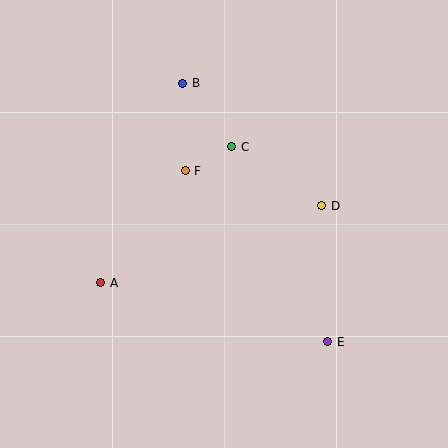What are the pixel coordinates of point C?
Point C is at (232, 147).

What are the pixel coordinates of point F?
Point F is at (185, 171).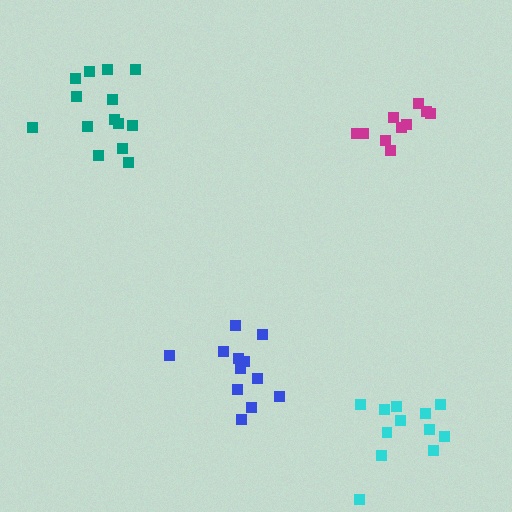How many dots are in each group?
Group 1: 12 dots, Group 2: 10 dots, Group 3: 14 dots, Group 4: 12 dots (48 total).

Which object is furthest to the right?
The cyan cluster is rightmost.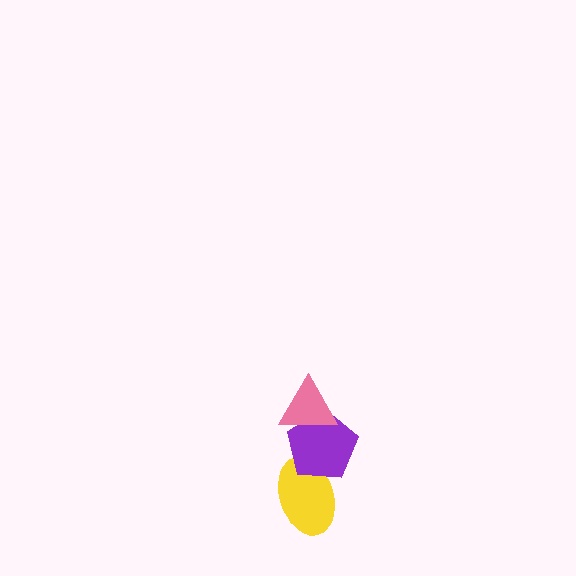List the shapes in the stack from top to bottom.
From top to bottom: the pink triangle, the purple pentagon, the yellow ellipse.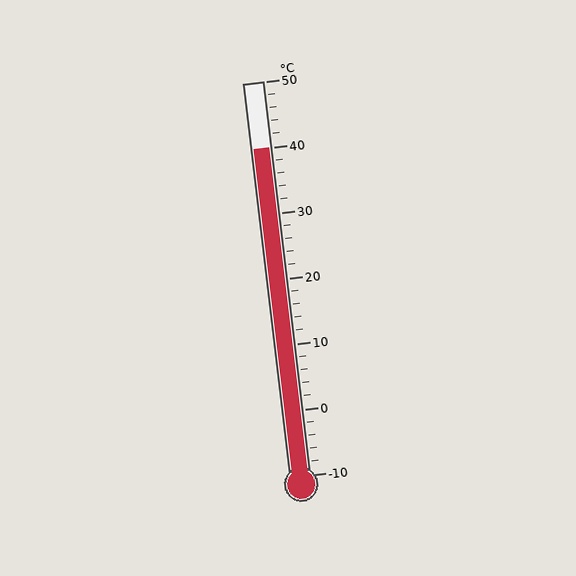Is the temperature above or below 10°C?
The temperature is above 10°C.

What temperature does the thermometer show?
The thermometer shows approximately 40°C.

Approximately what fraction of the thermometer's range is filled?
The thermometer is filled to approximately 85% of its range.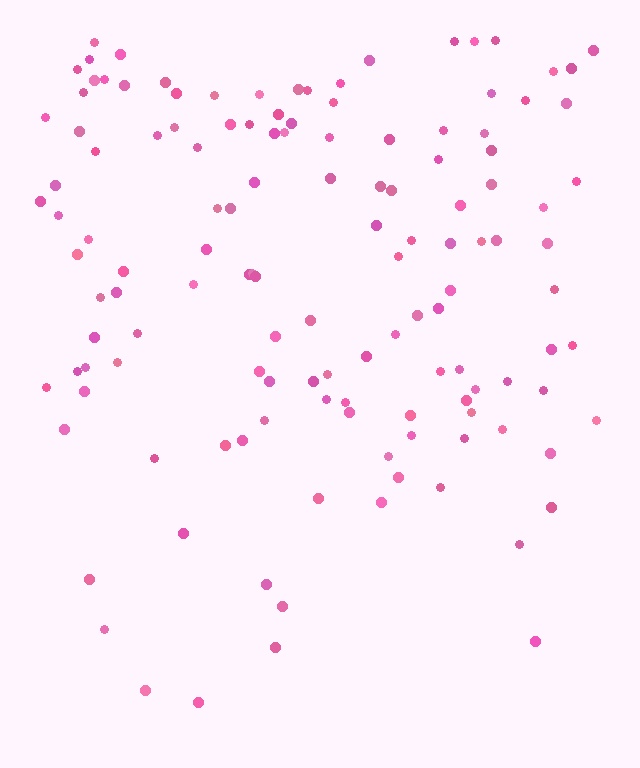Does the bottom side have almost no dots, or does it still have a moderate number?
Still a moderate number, just noticeably fewer than the top.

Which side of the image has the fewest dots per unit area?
The bottom.